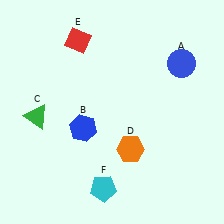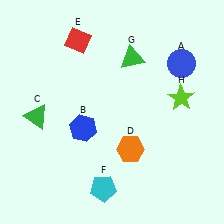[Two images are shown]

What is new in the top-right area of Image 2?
A green triangle (G) was added in the top-right area of Image 2.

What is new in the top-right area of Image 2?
A lime star (H) was added in the top-right area of Image 2.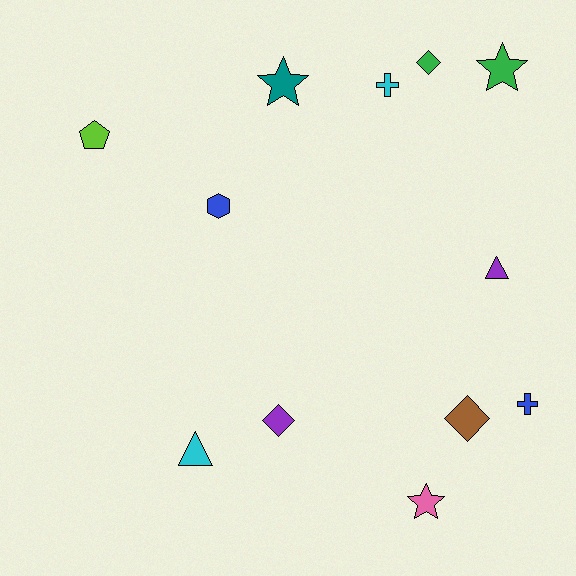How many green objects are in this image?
There are 2 green objects.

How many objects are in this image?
There are 12 objects.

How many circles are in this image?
There are no circles.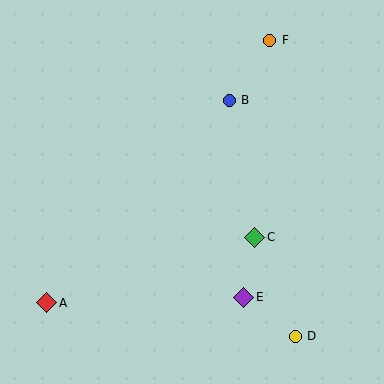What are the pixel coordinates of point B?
Point B is at (229, 100).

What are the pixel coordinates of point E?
Point E is at (244, 297).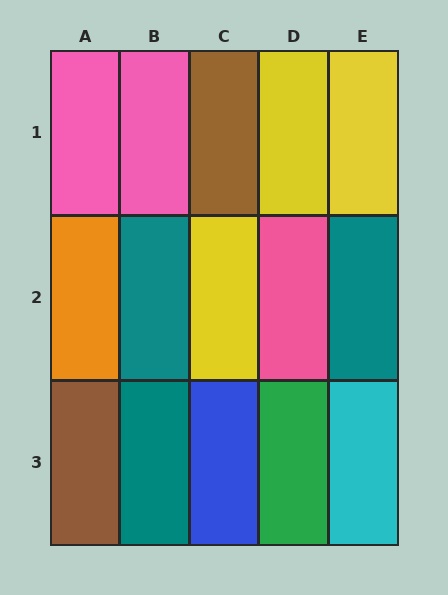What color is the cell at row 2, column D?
Pink.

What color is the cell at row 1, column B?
Pink.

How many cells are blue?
1 cell is blue.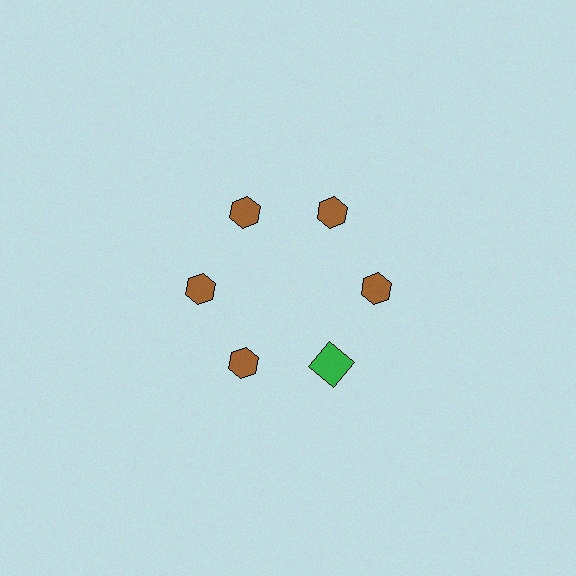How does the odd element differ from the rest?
It differs in both color (green instead of brown) and shape (square instead of hexagon).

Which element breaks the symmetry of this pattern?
The green square at roughly the 5 o'clock position breaks the symmetry. All other shapes are brown hexagons.